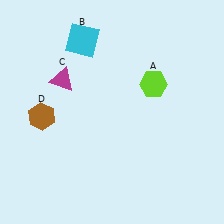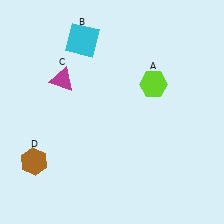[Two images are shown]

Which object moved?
The brown hexagon (D) moved down.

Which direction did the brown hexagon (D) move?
The brown hexagon (D) moved down.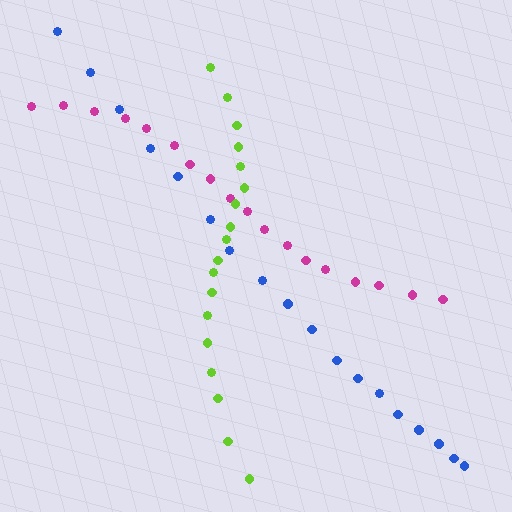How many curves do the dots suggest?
There are 3 distinct paths.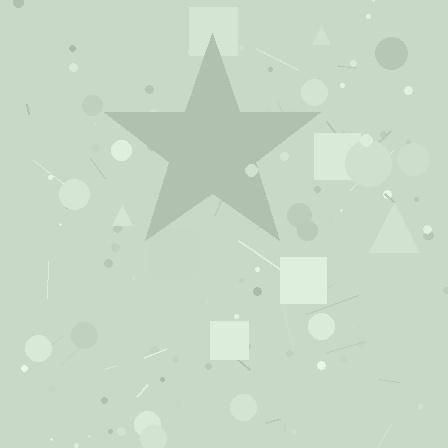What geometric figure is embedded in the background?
A star is embedded in the background.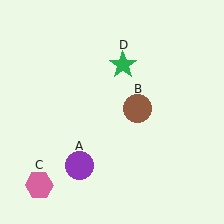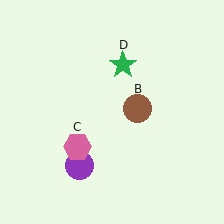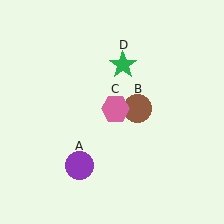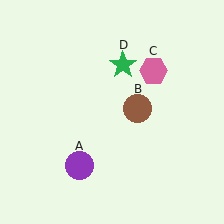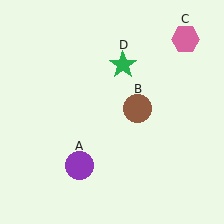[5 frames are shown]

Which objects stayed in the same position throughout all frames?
Purple circle (object A) and brown circle (object B) and green star (object D) remained stationary.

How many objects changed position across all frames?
1 object changed position: pink hexagon (object C).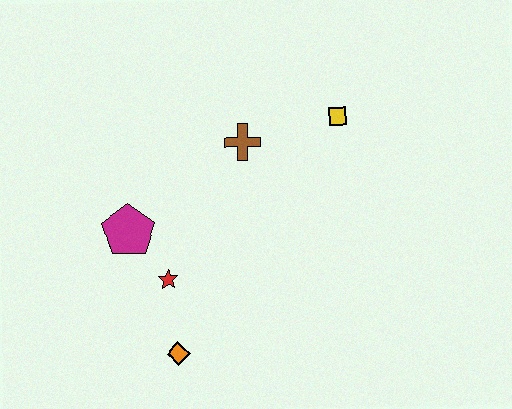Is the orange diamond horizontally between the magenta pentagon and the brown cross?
Yes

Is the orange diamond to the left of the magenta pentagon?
No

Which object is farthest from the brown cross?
The orange diamond is farthest from the brown cross.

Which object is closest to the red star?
The magenta pentagon is closest to the red star.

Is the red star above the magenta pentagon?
No